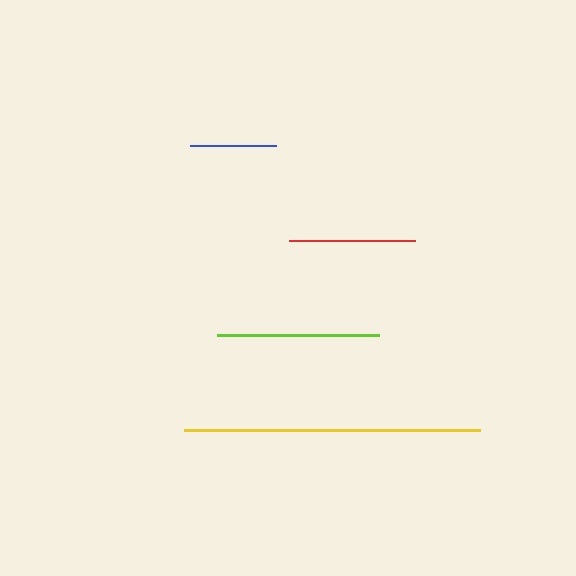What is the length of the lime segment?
The lime segment is approximately 162 pixels long.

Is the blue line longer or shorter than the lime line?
The lime line is longer than the blue line.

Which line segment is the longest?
The yellow line is the longest at approximately 296 pixels.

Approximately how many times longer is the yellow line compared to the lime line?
The yellow line is approximately 1.8 times the length of the lime line.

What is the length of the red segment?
The red segment is approximately 126 pixels long.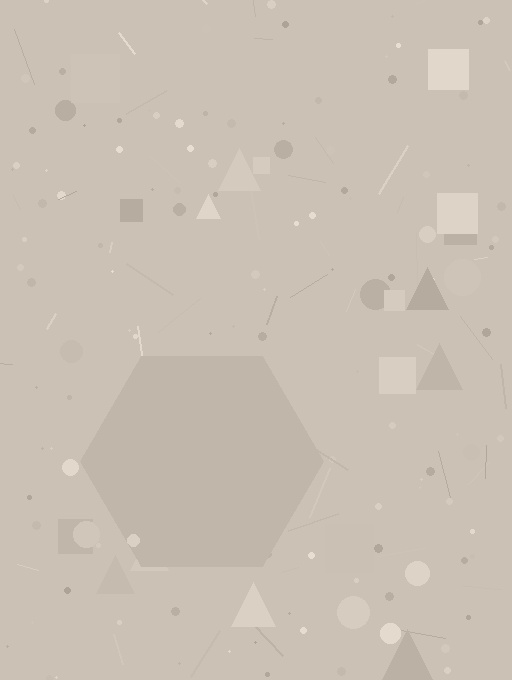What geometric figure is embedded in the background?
A hexagon is embedded in the background.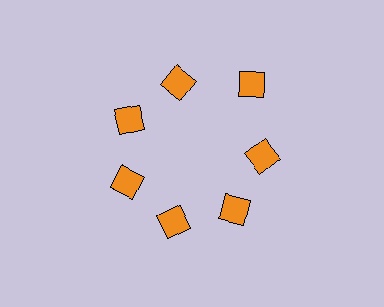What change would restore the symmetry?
The symmetry would be restored by moving it inward, back onto the ring so that all 7 diamonds sit at equal angles and equal distance from the center.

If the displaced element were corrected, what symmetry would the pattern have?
It would have 7-fold rotational symmetry — the pattern would map onto itself every 51 degrees.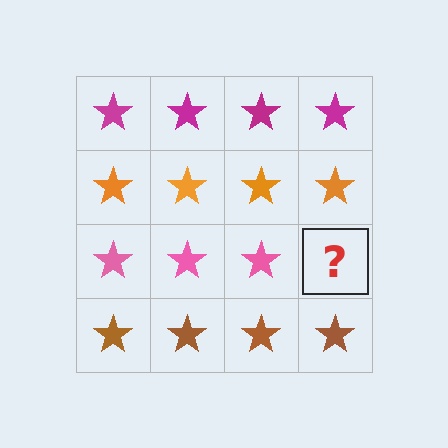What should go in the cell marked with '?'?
The missing cell should contain a pink star.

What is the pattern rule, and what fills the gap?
The rule is that each row has a consistent color. The gap should be filled with a pink star.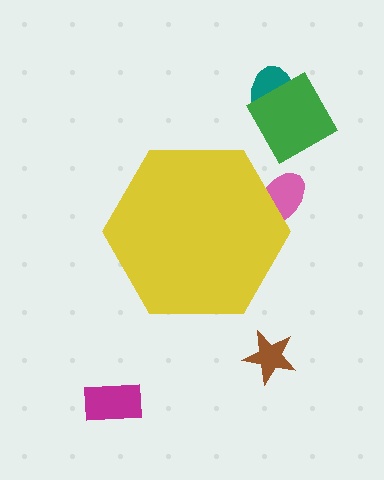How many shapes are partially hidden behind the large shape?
1 shape is partially hidden.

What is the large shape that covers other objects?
A yellow hexagon.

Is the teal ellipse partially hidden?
No, the teal ellipse is fully visible.